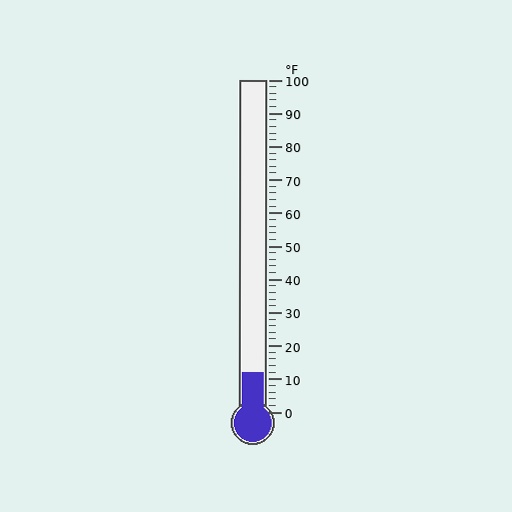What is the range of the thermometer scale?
The thermometer scale ranges from 0°F to 100°F.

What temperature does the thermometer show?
The thermometer shows approximately 12°F.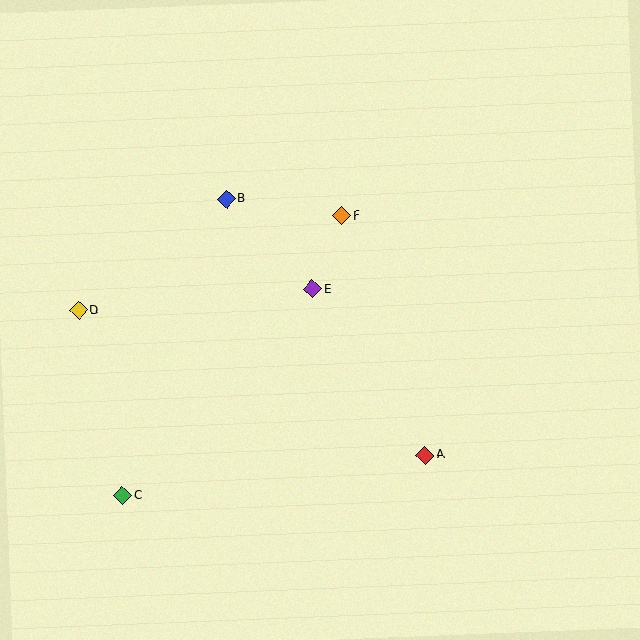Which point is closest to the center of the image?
Point E at (313, 289) is closest to the center.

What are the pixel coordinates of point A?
Point A is at (425, 455).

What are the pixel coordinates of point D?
Point D is at (79, 310).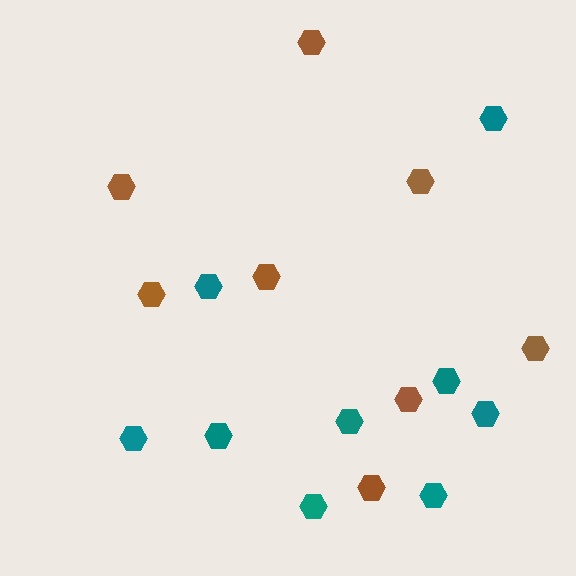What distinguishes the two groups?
There are 2 groups: one group of teal hexagons (9) and one group of brown hexagons (8).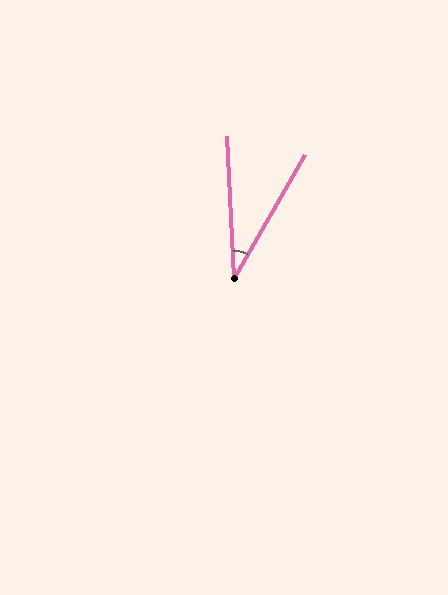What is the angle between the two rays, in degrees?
Approximately 32 degrees.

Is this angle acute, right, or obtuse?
It is acute.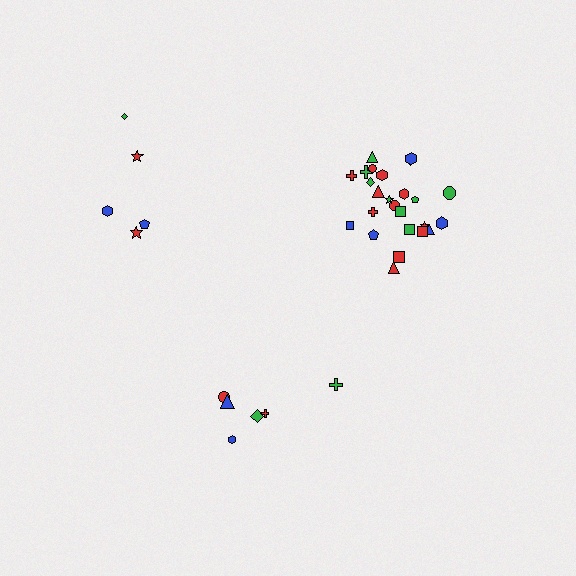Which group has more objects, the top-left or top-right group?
The top-right group.